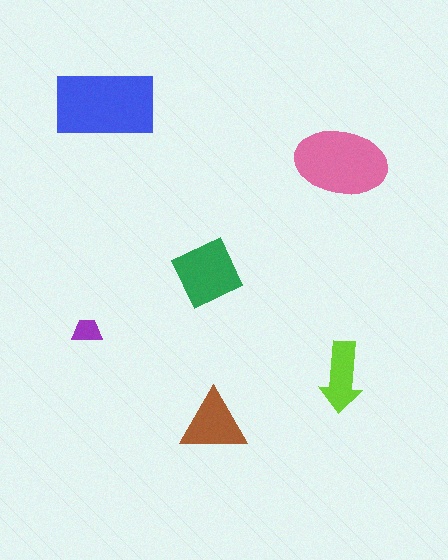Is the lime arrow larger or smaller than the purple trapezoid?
Larger.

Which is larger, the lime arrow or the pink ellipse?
The pink ellipse.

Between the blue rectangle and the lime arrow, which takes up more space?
The blue rectangle.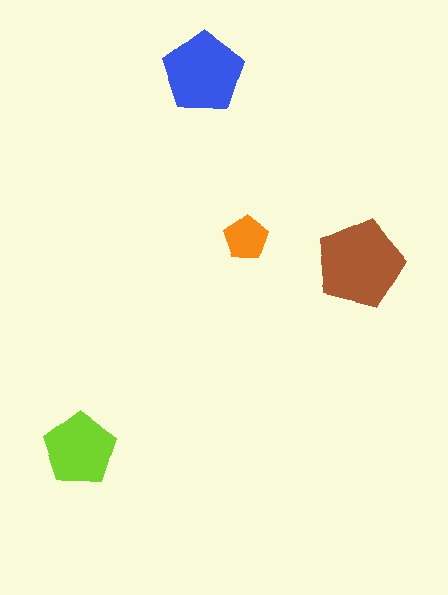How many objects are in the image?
There are 4 objects in the image.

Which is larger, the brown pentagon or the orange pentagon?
The brown one.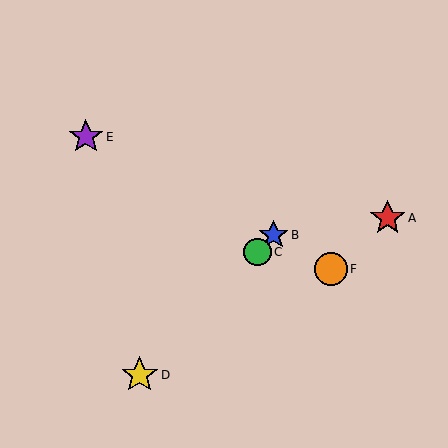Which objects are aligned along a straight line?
Objects B, C, D are aligned along a straight line.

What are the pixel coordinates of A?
Object A is at (388, 218).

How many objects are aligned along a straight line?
3 objects (B, C, D) are aligned along a straight line.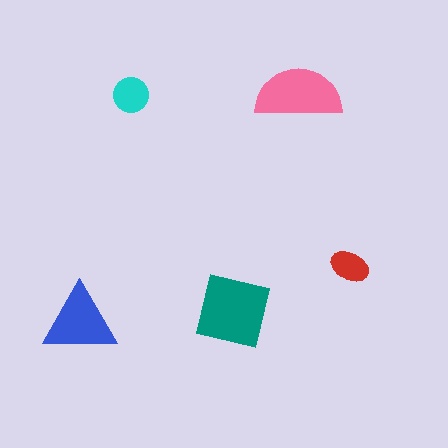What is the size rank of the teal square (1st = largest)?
1st.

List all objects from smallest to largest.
The red ellipse, the cyan circle, the blue triangle, the pink semicircle, the teal square.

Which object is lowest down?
The blue triangle is bottommost.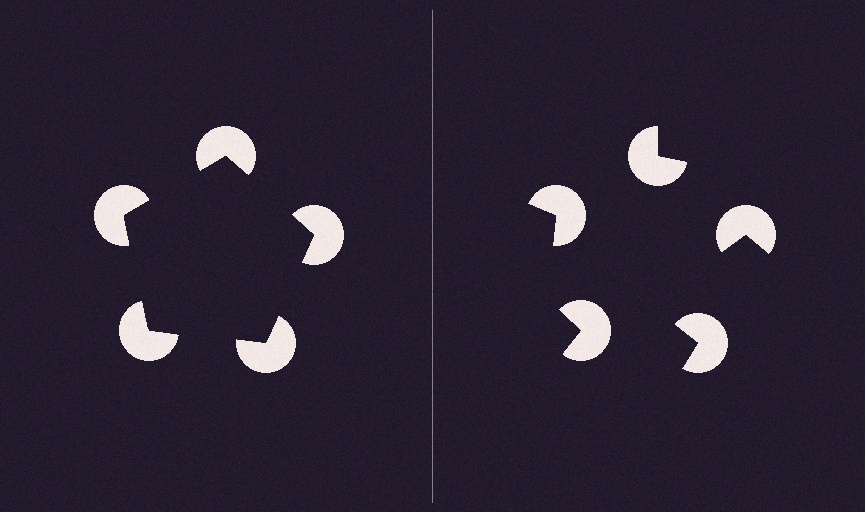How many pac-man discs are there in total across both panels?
10 — 5 on each side.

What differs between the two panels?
The pac-man discs are positioned identically on both sides; only the wedge orientations differ. On the left they align to a pentagon; on the right they are misaligned.